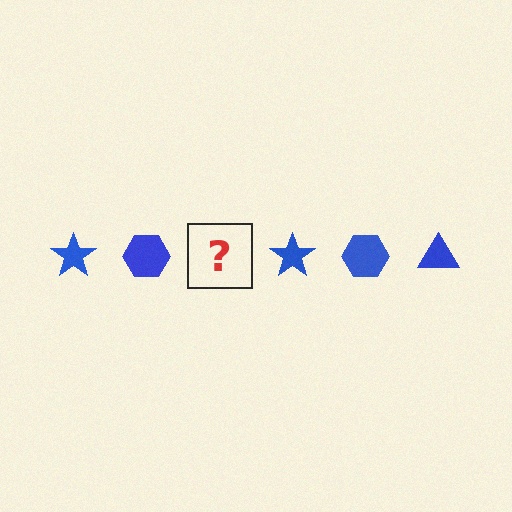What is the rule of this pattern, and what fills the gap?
The rule is that the pattern cycles through star, hexagon, triangle shapes in blue. The gap should be filled with a blue triangle.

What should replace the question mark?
The question mark should be replaced with a blue triangle.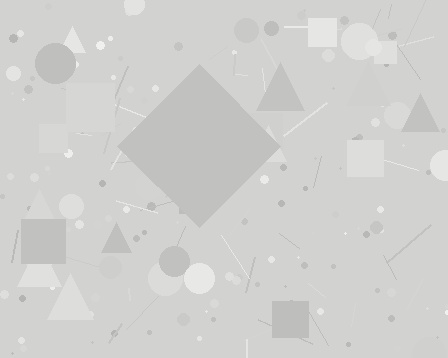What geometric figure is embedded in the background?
A diamond is embedded in the background.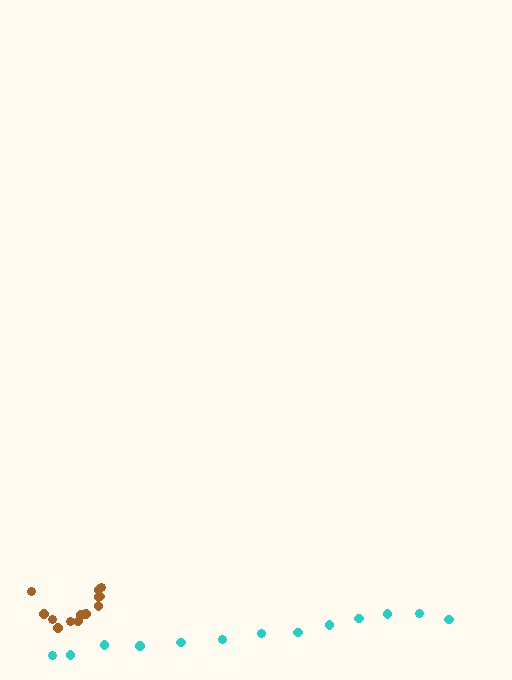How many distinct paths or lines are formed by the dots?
There are 2 distinct paths.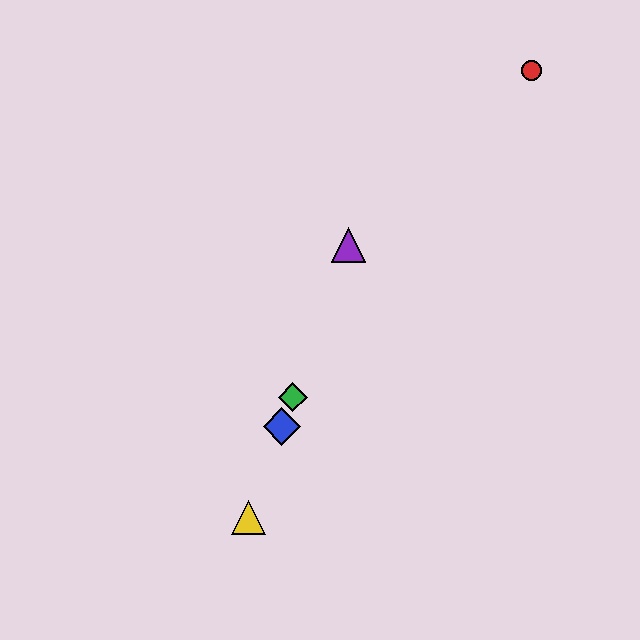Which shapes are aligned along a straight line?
The blue diamond, the green diamond, the yellow triangle, the purple triangle are aligned along a straight line.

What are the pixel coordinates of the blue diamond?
The blue diamond is at (282, 426).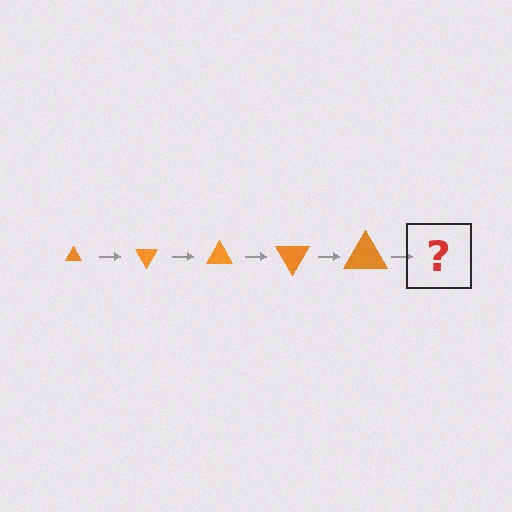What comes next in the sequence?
The next element should be a triangle, larger than the previous one and rotated 300 degrees from the start.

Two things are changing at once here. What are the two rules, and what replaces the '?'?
The two rules are that the triangle grows larger each step and it rotates 60 degrees each step. The '?' should be a triangle, larger than the previous one and rotated 300 degrees from the start.